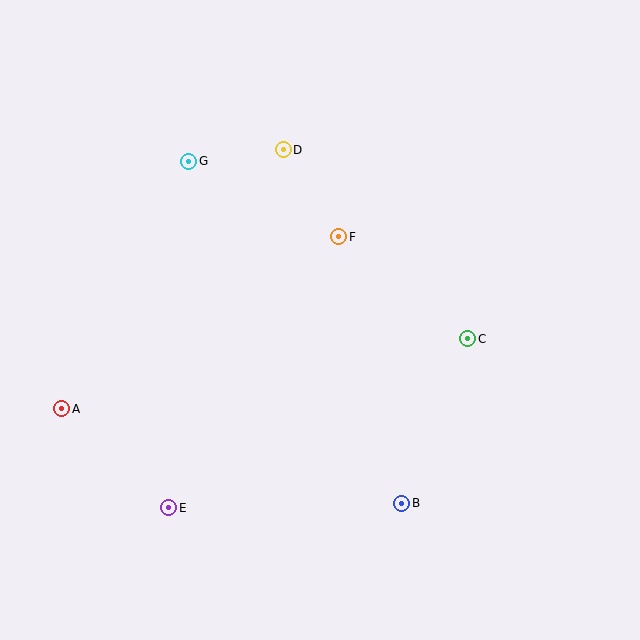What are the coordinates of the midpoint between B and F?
The midpoint between B and F is at (370, 370).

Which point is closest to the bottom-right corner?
Point B is closest to the bottom-right corner.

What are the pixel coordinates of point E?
Point E is at (169, 508).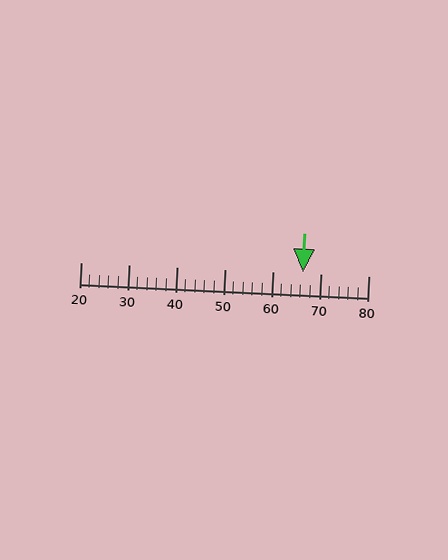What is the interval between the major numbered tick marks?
The major tick marks are spaced 10 units apart.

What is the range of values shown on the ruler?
The ruler shows values from 20 to 80.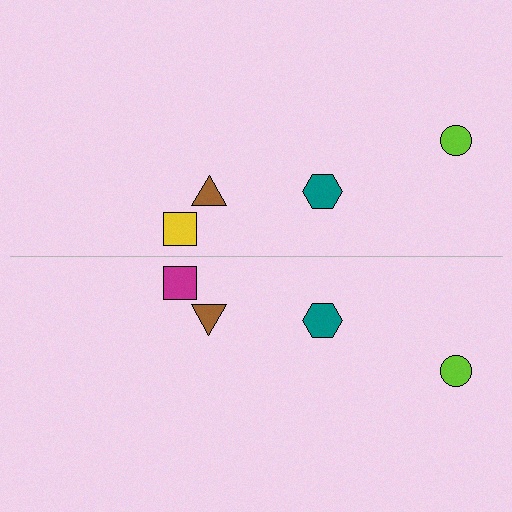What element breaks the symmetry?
The magenta square on the bottom side breaks the symmetry — its mirror counterpart is yellow.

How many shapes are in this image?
There are 8 shapes in this image.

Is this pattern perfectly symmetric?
No, the pattern is not perfectly symmetric. The magenta square on the bottom side breaks the symmetry — its mirror counterpart is yellow.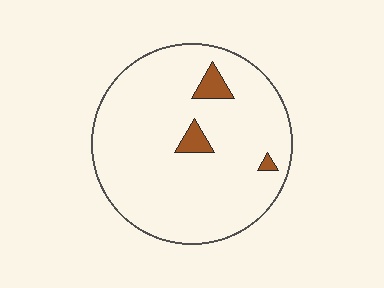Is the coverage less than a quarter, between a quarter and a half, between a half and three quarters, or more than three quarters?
Less than a quarter.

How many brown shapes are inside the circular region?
3.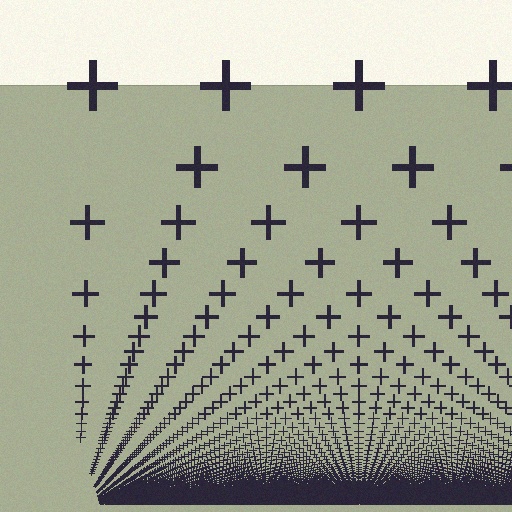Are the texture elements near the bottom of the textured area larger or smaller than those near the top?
Smaller. The gradient is inverted — elements near the bottom are smaller and denser.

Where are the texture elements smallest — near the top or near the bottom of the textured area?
Near the bottom.